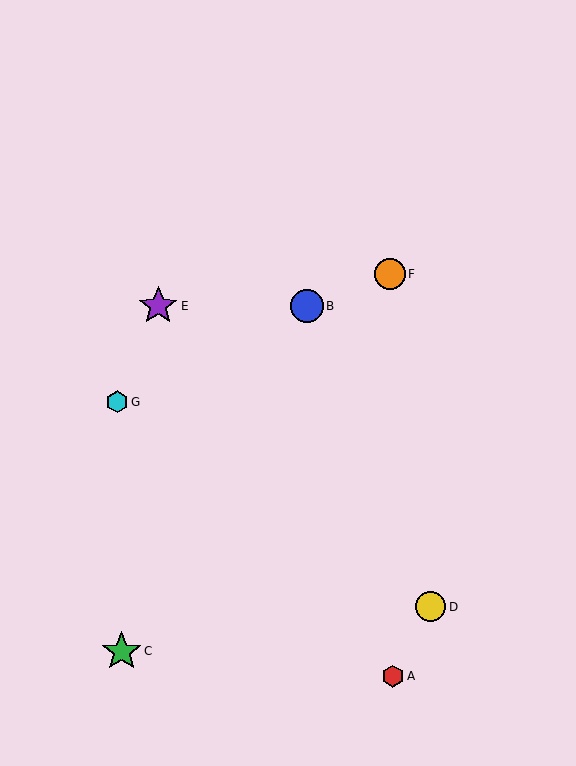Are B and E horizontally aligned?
Yes, both are at y≈306.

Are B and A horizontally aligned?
No, B is at y≈306 and A is at y≈676.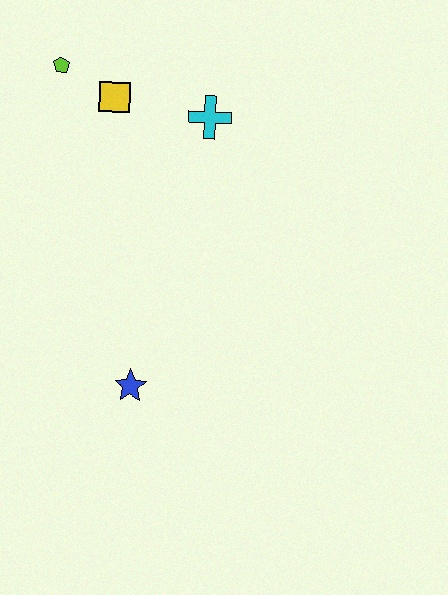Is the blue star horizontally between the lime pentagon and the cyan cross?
Yes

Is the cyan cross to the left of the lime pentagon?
No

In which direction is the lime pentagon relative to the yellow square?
The lime pentagon is to the left of the yellow square.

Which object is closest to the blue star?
The cyan cross is closest to the blue star.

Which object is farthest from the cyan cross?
The blue star is farthest from the cyan cross.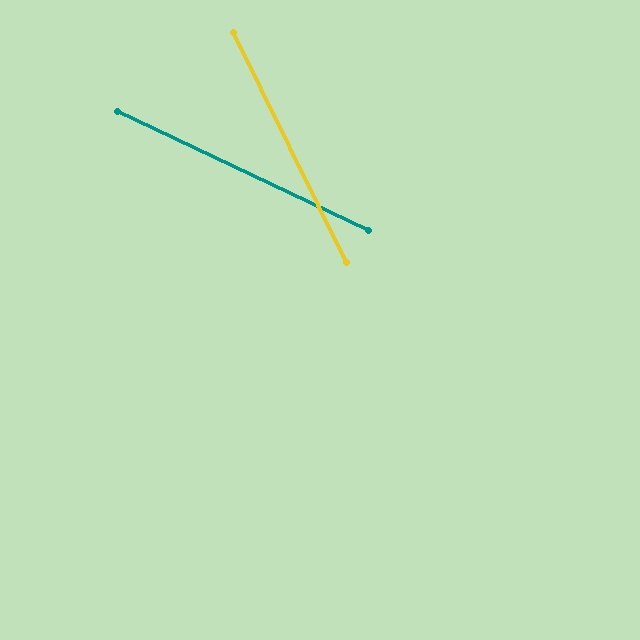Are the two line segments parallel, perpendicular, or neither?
Neither parallel nor perpendicular — they differ by about 39°.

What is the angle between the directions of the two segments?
Approximately 39 degrees.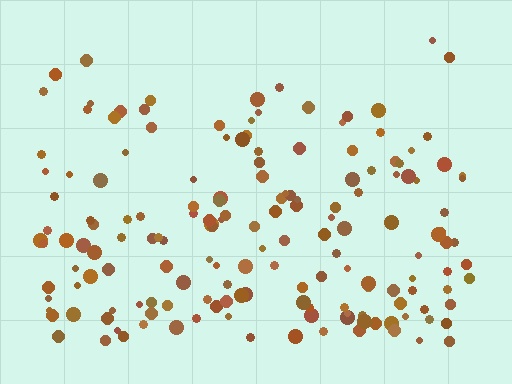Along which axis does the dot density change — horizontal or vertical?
Vertical.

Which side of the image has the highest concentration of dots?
The bottom.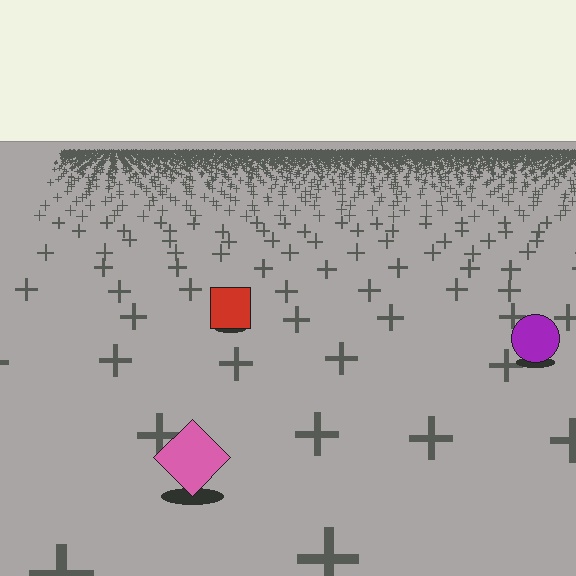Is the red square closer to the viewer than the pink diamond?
No. The pink diamond is closer — you can tell from the texture gradient: the ground texture is coarser near it.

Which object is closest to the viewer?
The pink diamond is closest. The texture marks near it are larger and more spread out.